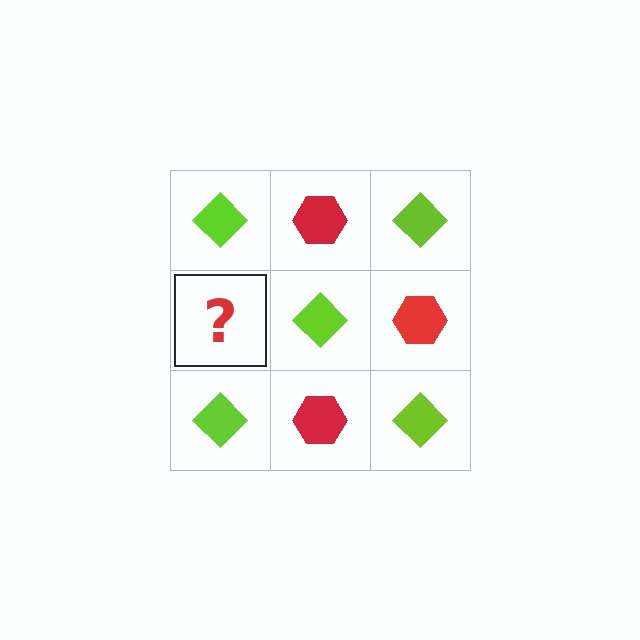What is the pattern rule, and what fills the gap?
The rule is that it alternates lime diamond and red hexagon in a checkerboard pattern. The gap should be filled with a red hexagon.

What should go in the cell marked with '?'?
The missing cell should contain a red hexagon.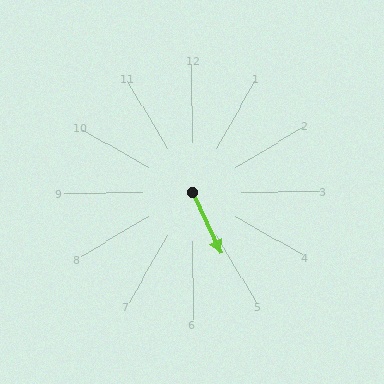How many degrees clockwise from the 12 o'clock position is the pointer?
Approximately 155 degrees.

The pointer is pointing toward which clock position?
Roughly 5 o'clock.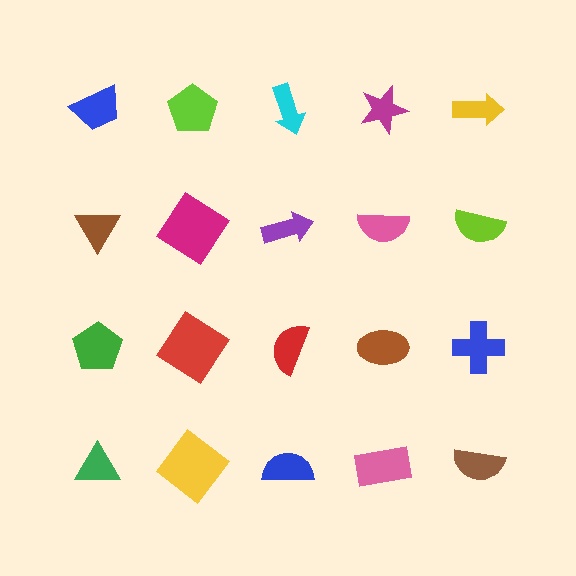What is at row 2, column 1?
A brown triangle.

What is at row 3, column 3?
A red semicircle.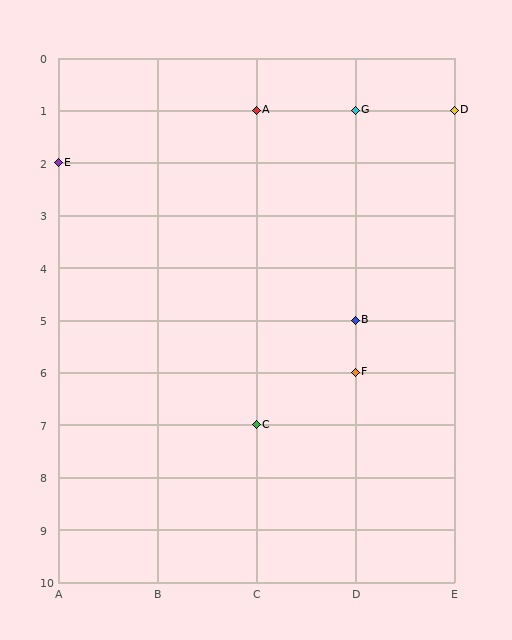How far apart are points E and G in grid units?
Points E and G are 3 columns and 1 row apart (about 3.2 grid units diagonally).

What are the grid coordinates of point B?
Point B is at grid coordinates (D, 5).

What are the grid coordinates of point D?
Point D is at grid coordinates (E, 1).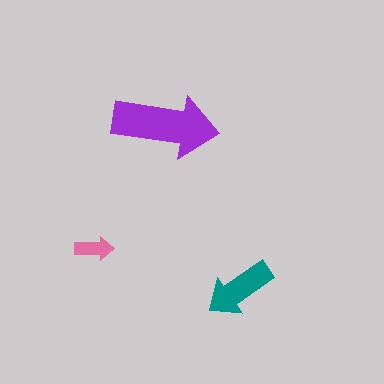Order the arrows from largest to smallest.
the purple one, the teal one, the pink one.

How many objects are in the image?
There are 3 objects in the image.